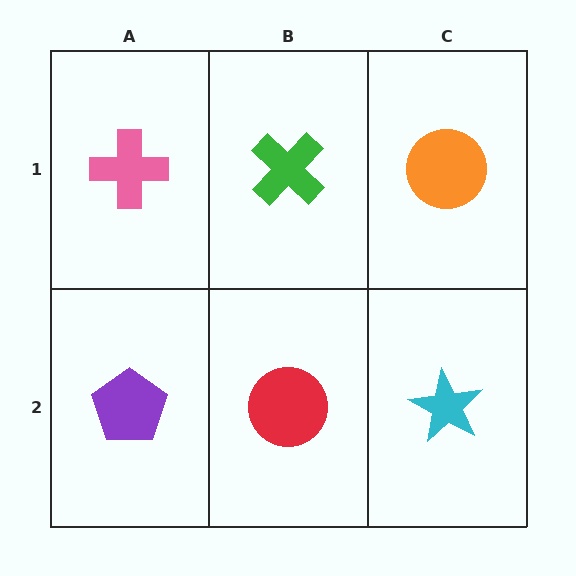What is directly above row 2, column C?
An orange circle.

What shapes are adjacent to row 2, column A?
A pink cross (row 1, column A), a red circle (row 2, column B).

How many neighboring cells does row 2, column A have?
2.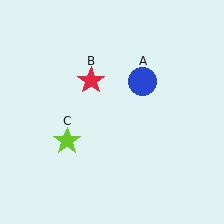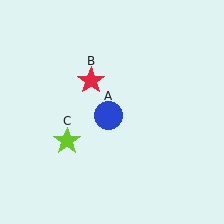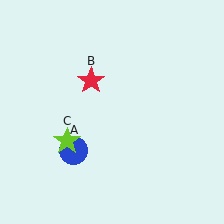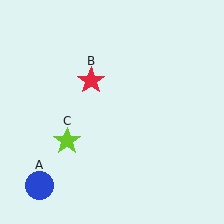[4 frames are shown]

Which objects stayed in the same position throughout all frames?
Red star (object B) and lime star (object C) remained stationary.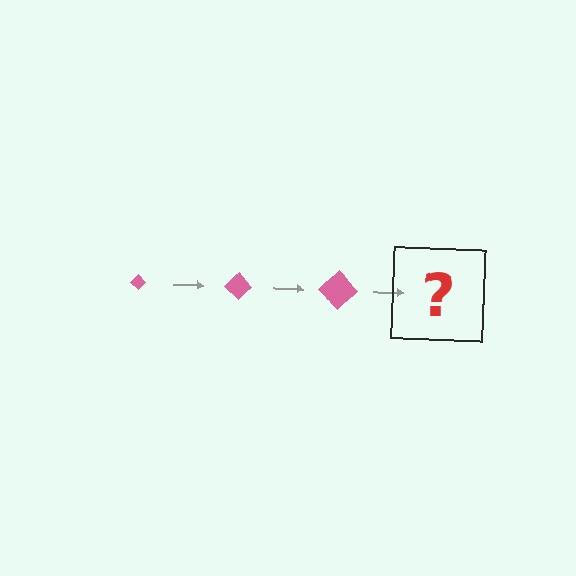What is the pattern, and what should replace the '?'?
The pattern is that the diamond gets progressively larger each step. The '?' should be a pink diamond, larger than the previous one.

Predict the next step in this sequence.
The next step is a pink diamond, larger than the previous one.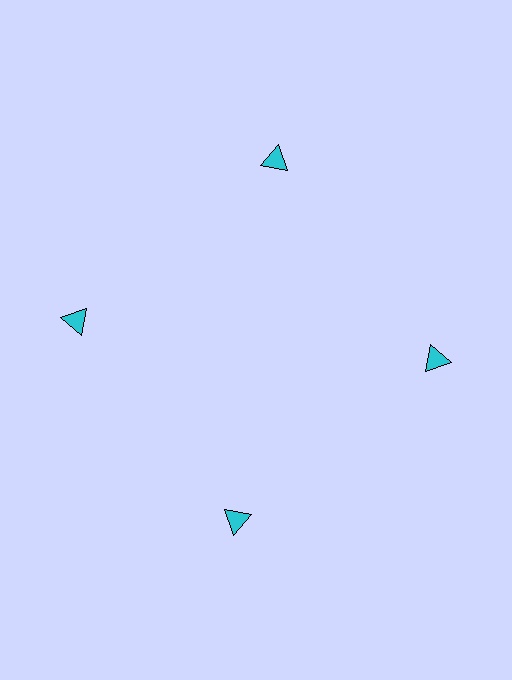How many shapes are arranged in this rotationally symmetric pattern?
There are 4 shapes, arranged in 4 groups of 1.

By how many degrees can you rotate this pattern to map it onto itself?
The pattern maps onto itself every 90 degrees of rotation.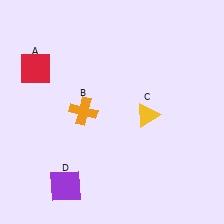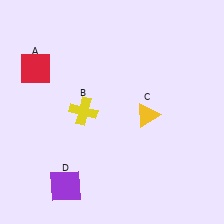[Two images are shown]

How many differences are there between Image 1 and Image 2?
There is 1 difference between the two images.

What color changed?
The cross (B) changed from orange in Image 1 to yellow in Image 2.